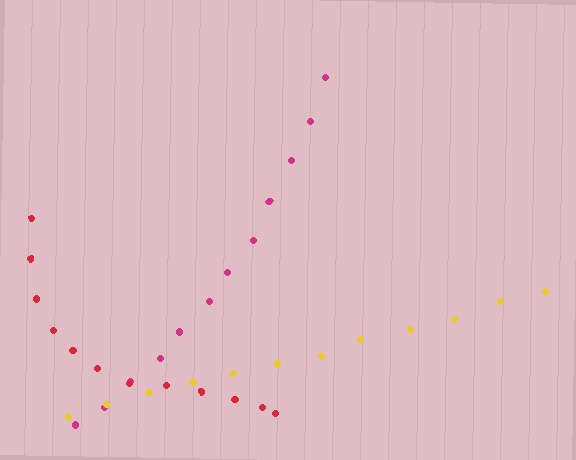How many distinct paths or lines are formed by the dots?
There are 3 distinct paths.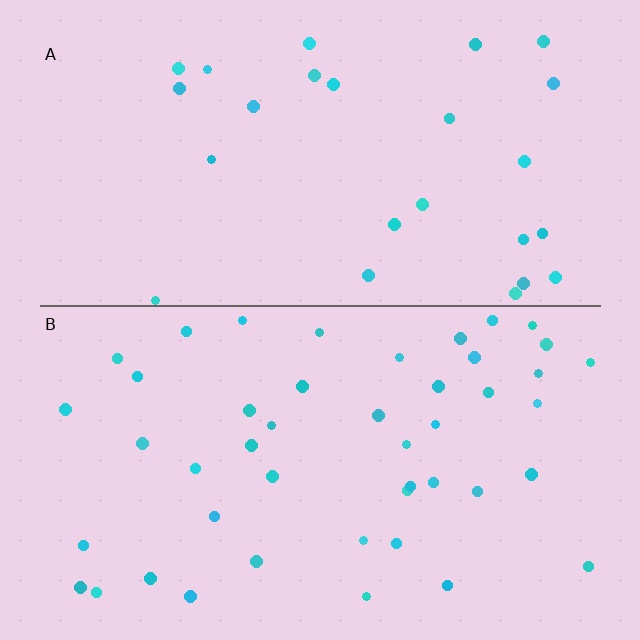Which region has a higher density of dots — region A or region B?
B (the bottom).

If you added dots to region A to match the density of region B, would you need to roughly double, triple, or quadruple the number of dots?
Approximately double.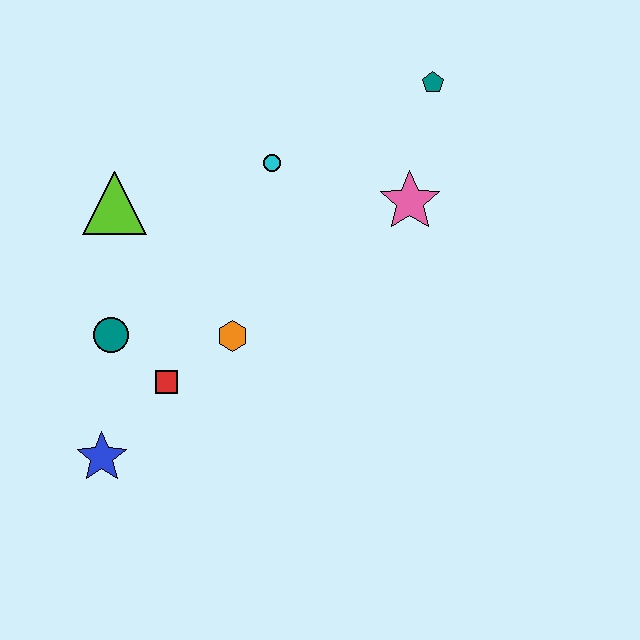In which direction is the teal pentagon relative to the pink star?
The teal pentagon is above the pink star.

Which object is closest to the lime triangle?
The teal circle is closest to the lime triangle.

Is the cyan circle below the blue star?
No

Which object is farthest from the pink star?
The blue star is farthest from the pink star.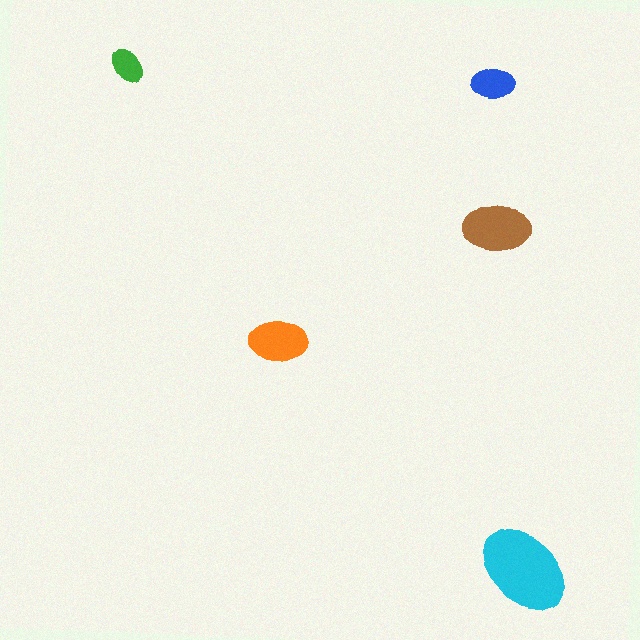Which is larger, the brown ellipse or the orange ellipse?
The brown one.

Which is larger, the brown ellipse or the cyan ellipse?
The cyan one.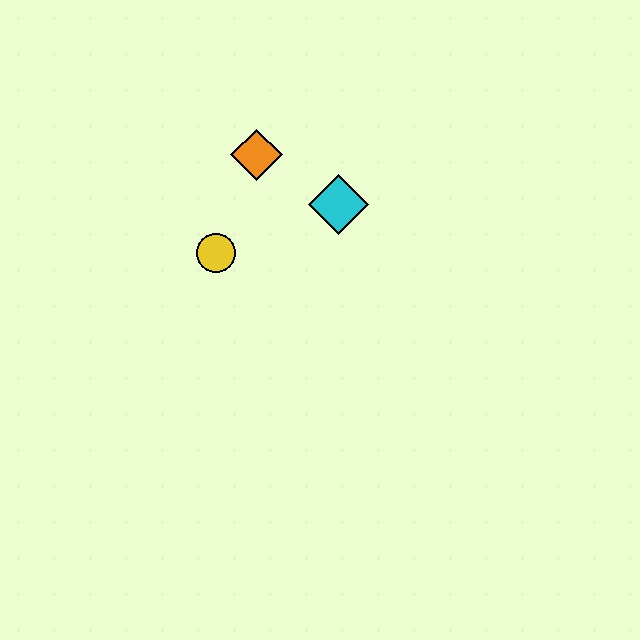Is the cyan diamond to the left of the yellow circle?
No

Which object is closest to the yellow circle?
The orange diamond is closest to the yellow circle.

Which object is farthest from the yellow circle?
The cyan diamond is farthest from the yellow circle.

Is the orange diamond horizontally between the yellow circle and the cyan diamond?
Yes